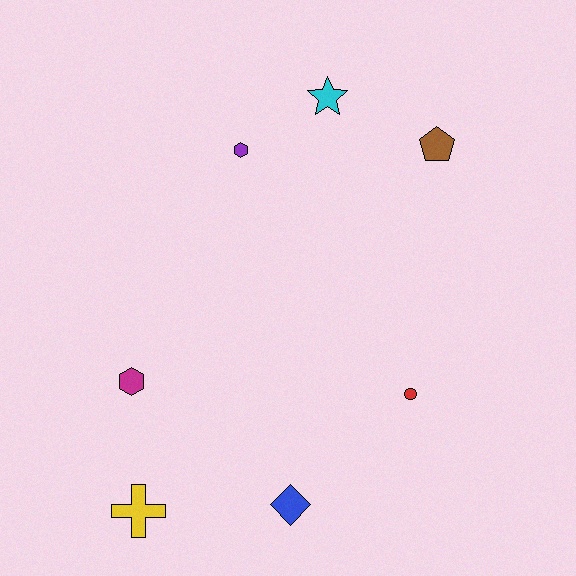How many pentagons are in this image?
There is 1 pentagon.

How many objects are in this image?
There are 7 objects.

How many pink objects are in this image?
There are no pink objects.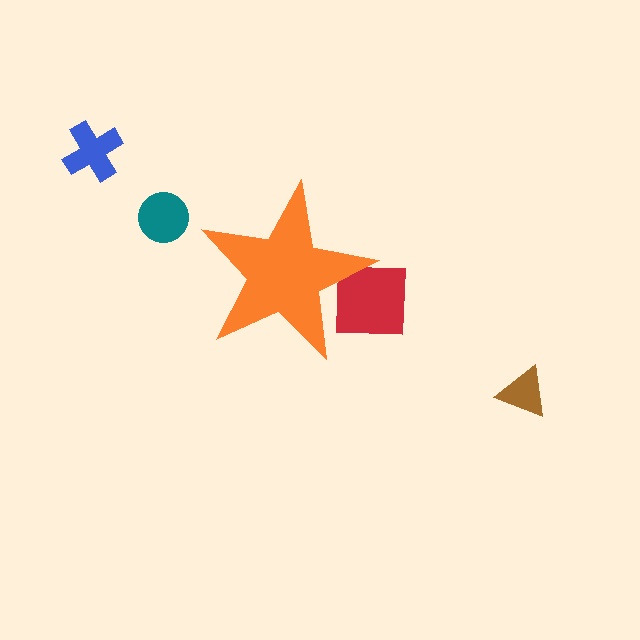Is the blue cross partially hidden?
No, the blue cross is fully visible.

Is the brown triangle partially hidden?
No, the brown triangle is fully visible.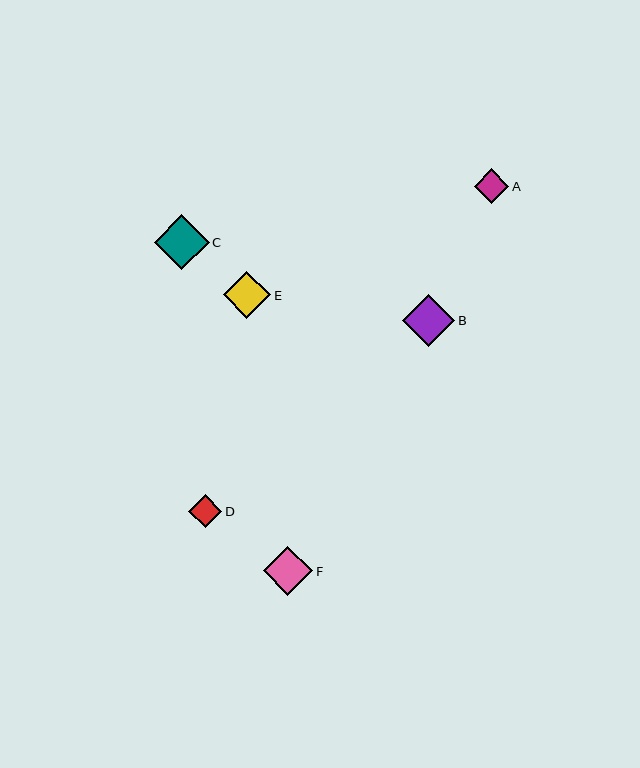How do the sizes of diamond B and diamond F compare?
Diamond B and diamond F are approximately the same size.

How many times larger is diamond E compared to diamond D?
Diamond E is approximately 1.4 times the size of diamond D.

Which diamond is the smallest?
Diamond D is the smallest with a size of approximately 33 pixels.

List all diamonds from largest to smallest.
From largest to smallest: C, B, F, E, A, D.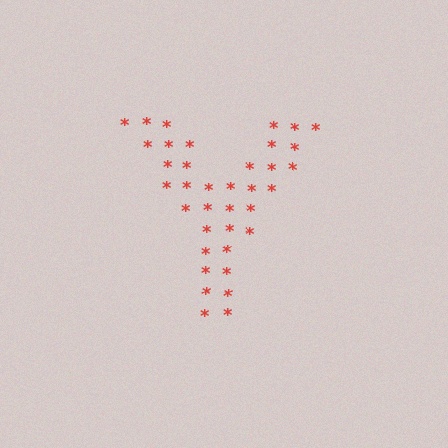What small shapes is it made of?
It is made of small asterisks.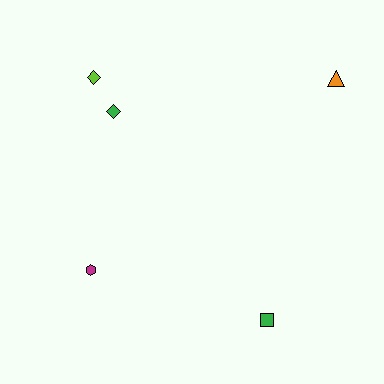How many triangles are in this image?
There is 1 triangle.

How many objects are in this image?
There are 5 objects.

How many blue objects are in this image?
There are no blue objects.